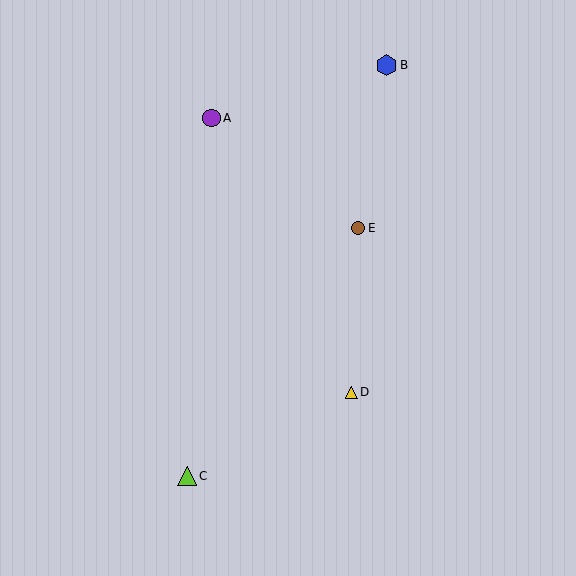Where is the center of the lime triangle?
The center of the lime triangle is at (187, 476).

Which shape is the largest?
The blue hexagon (labeled B) is the largest.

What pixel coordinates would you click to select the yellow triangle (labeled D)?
Click at (351, 392) to select the yellow triangle D.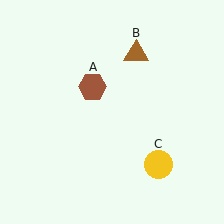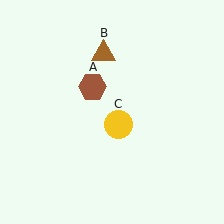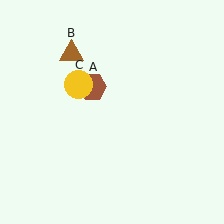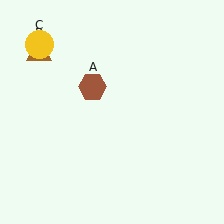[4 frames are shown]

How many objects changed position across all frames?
2 objects changed position: brown triangle (object B), yellow circle (object C).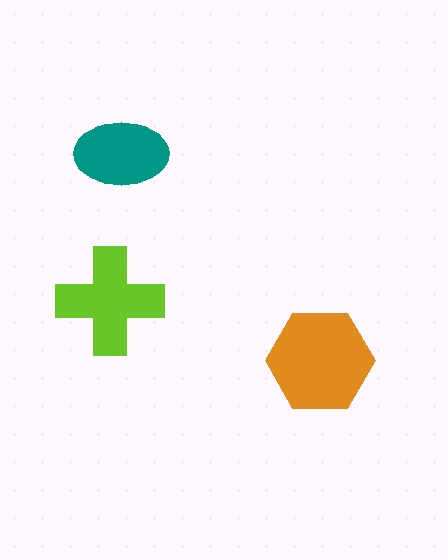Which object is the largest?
The orange hexagon.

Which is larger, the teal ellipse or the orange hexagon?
The orange hexagon.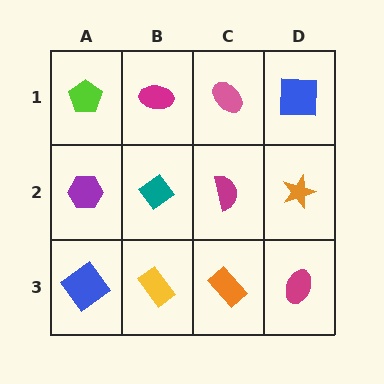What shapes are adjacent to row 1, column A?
A purple hexagon (row 2, column A), a magenta ellipse (row 1, column B).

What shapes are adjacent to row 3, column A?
A purple hexagon (row 2, column A), a yellow rectangle (row 3, column B).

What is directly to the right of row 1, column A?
A magenta ellipse.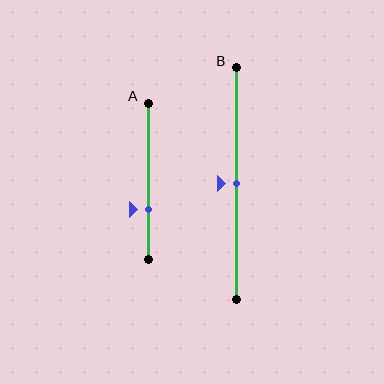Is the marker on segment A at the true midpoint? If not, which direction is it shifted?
No, the marker on segment A is shifted downward by about 18% of the segment length.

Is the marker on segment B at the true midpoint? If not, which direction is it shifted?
Yes, the marker on segment B is at the true midpoint.